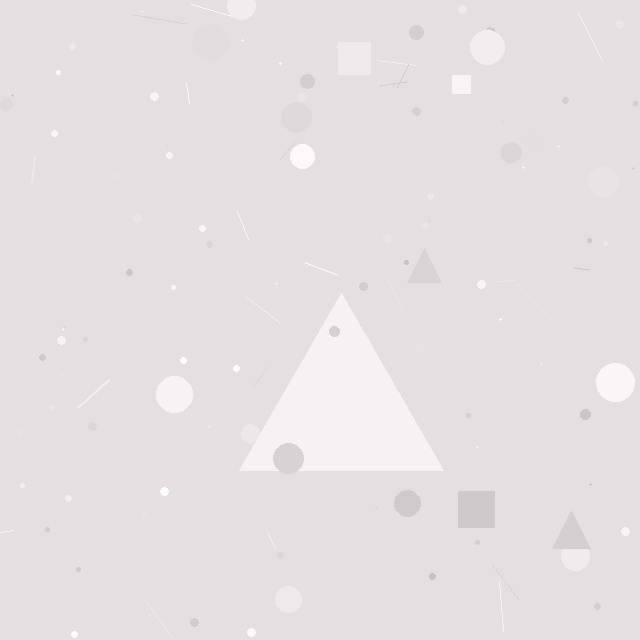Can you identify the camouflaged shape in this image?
The camouflaged shape is a triangle.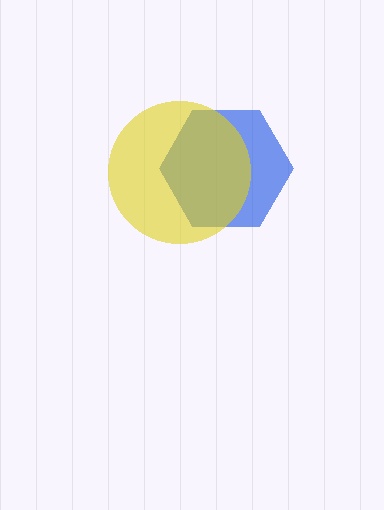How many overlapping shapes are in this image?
There are 2 overlapping shapes in the image.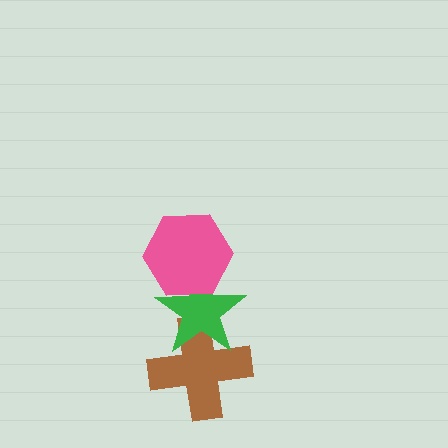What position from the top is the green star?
The green star is 2nd from the top.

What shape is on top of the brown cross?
The green star is on top of the brown cross.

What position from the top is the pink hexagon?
The pink hexagon is 1st from the top.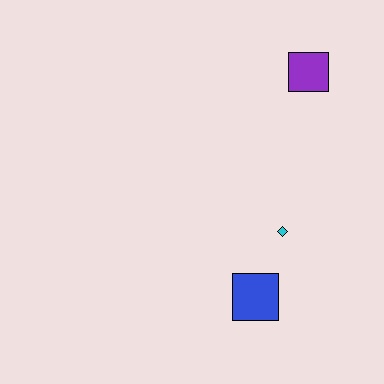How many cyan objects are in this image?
There is 1 cyan object.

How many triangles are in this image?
There are no triangles.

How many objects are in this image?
There are 3 objects.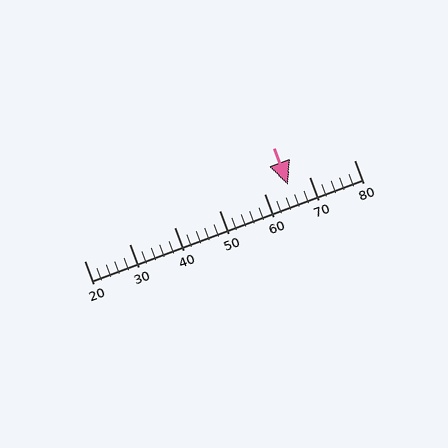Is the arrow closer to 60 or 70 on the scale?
The arrow is closer to 70.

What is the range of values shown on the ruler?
The ruler shows values from 20 to 80.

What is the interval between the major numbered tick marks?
The major tick marks are spaced 10 units apart.